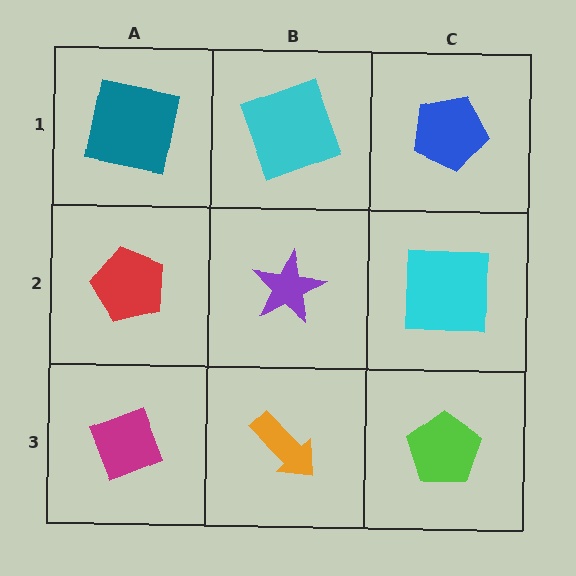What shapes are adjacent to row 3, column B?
A purple star (row 2, column B), a magenta diamond (row 3, column A), a lime pentagon (row 3, column C).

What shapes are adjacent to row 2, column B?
A cyan square (row 1, column B), an orange arrow (row 3, column B), a red pentagon (row 2, column A), a cyan square (row 2, column C).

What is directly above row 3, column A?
A red pentagon.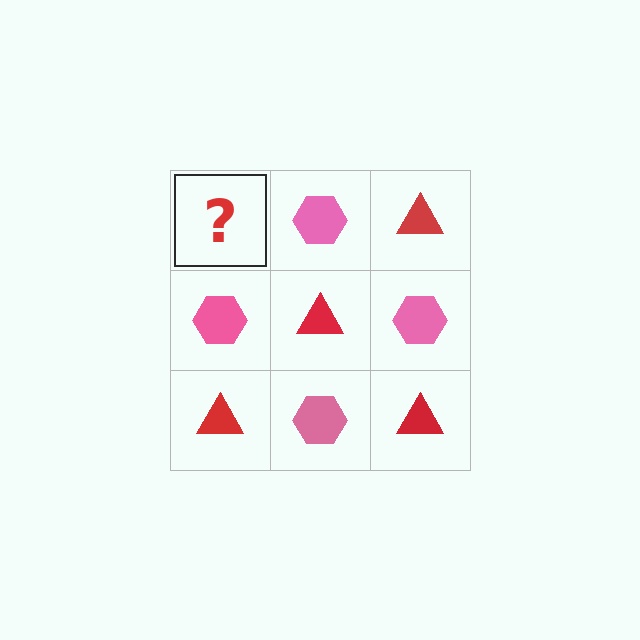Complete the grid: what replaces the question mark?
The question mark should be replaced with a red triangle.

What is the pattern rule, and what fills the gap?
The rule is that it alternates red triangle and pink hexagon in a checkerboard pattern. The gap should be filled with a red triangle.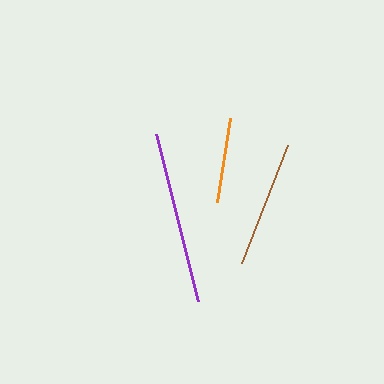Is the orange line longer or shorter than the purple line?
The purple line is longer than the orange line.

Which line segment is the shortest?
The orange line is the shortest at approximately 85 pixels.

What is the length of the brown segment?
The brown segment is approximately 127 pixels long.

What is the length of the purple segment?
The purple segment is approximately 172 pixels long.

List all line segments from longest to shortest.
From longest to shortest: purple, brown, orange.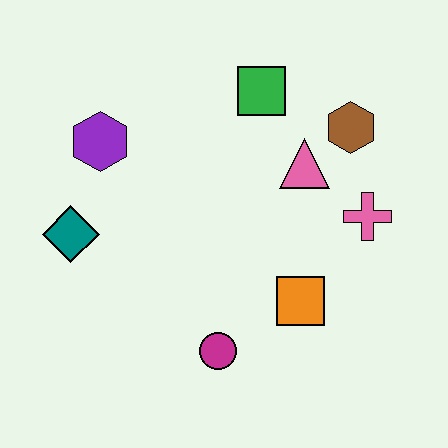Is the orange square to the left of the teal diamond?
No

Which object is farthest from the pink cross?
The teal diamond is farthest from the pink cross.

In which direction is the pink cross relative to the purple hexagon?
The pink cross is to the right of the purple hexagon.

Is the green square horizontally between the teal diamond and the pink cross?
Yes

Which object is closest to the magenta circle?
The orange square is closest to the magenta circle.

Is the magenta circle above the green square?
No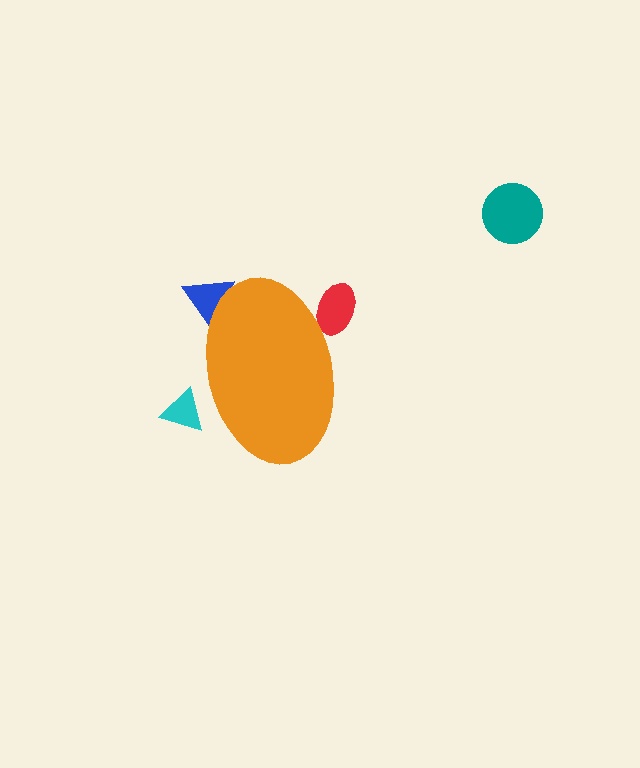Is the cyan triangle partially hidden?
Yes, the cyan triangle is partially hidden behind the orange ellipse.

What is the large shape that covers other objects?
An orange ellipse.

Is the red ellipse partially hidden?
Yes, the red ellipse is partially hidden behind the orange ellipse.